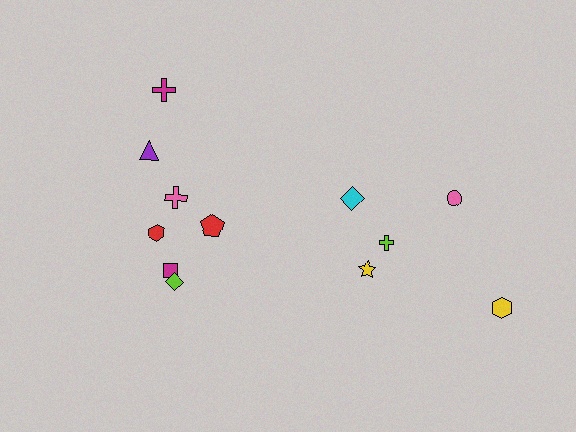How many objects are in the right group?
There are 5 objects.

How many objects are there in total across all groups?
There are 12 objects.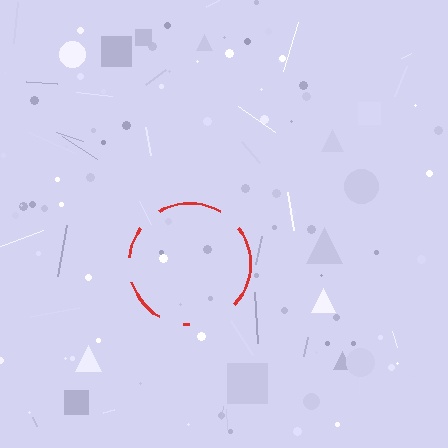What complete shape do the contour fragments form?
The contour fragments form a circle.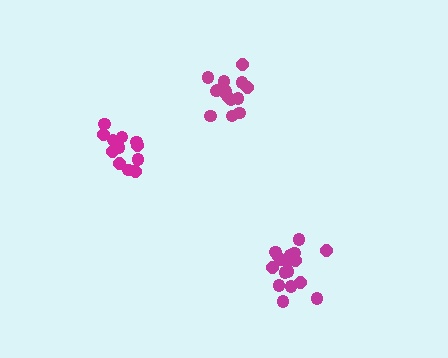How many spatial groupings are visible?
There are 3 spatial groupings.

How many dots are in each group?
Group 1: 12 dots, Group 2: 15 dots, Group 3: 17 dots (44 total).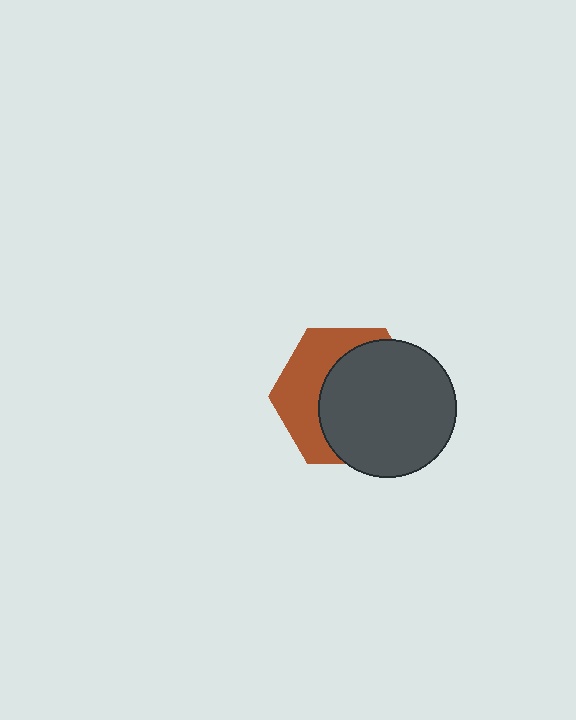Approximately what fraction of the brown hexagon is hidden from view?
Roughly 60% of the brown hexagon is hidden behind the dark gray circle.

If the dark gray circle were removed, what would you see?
You would see the complete brown hexagon.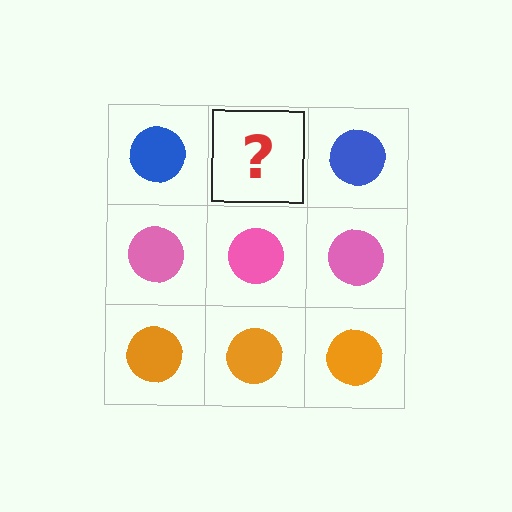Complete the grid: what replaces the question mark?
The question mark should be replaced with a blue circle.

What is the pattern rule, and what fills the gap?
The rule is that each row has a consistent color. The gap should be filled with a blue circle.